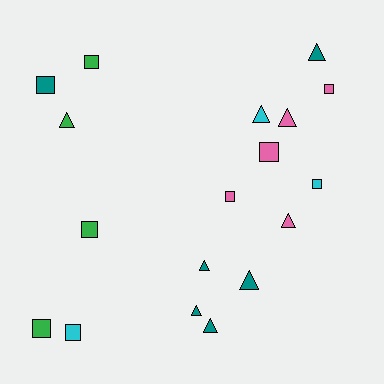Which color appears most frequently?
Teal, with 6 objects.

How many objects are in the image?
There are 18 objects.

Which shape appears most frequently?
Triangle, with 9 objects.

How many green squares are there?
There are 3 green squares.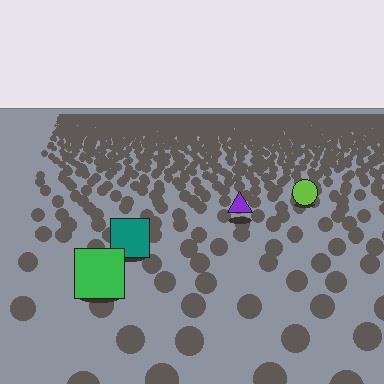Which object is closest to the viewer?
The green square is closest. The texture marks near it are larger and more spread out.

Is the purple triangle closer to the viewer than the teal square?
No. The teal square is closer — you can tell from the texture gradient: the ground texture is coarser near it.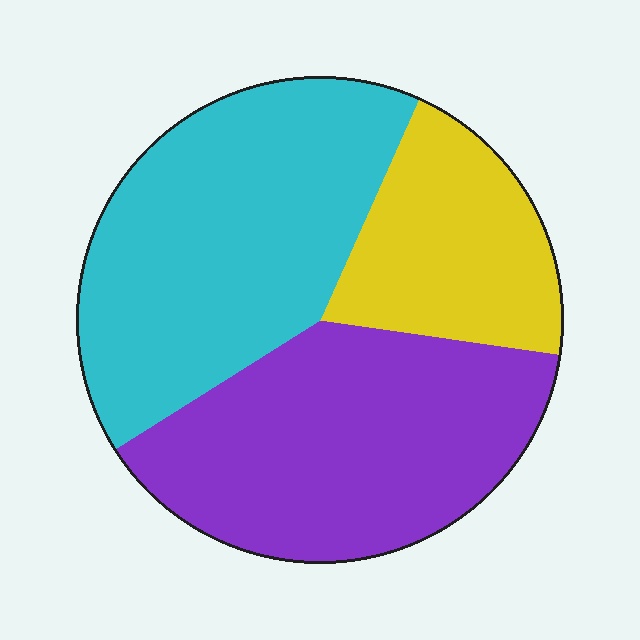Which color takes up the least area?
Yellow, at roughly 20%.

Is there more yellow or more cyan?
Cyan.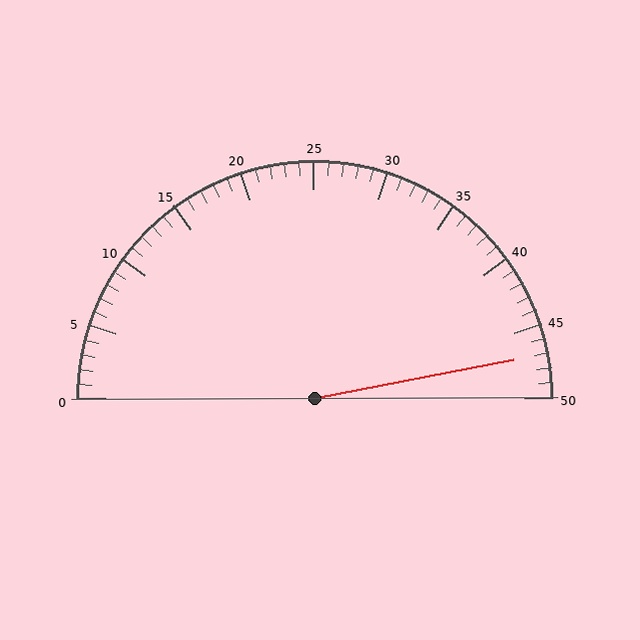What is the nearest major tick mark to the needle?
The nearest major tick mark is 45.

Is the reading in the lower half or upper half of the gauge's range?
The reading is in the upper half of the range (0 to 50).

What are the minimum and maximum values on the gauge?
The gauge ranges from 0 to 50.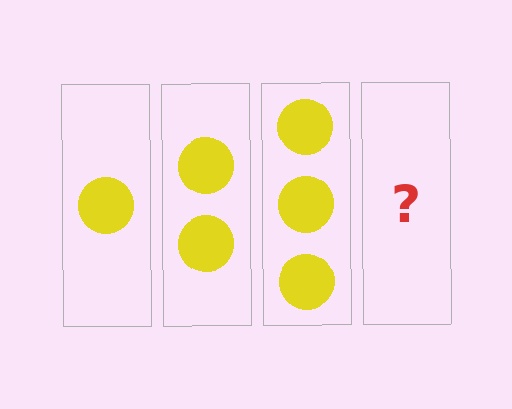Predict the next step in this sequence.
The next step is 4 circles.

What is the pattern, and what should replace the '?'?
The pattern is that each step adds one more circle. The '?' should be 4 circles.